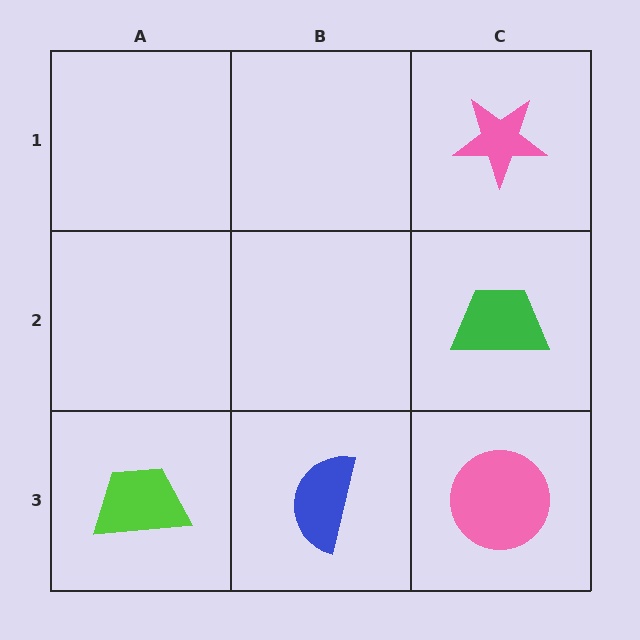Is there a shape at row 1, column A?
No, that cell is empty.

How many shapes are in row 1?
1 shape.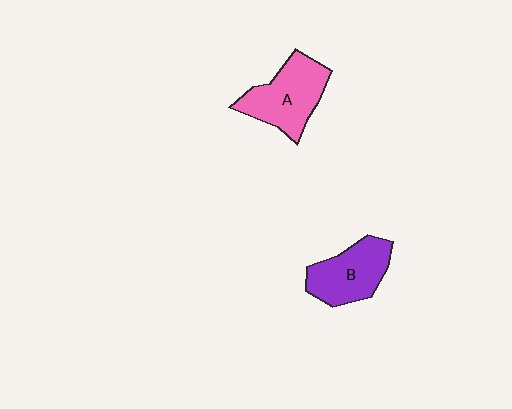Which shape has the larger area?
Shape A (pink).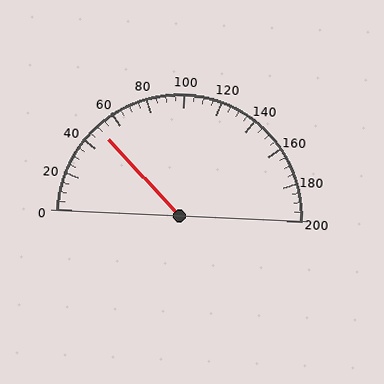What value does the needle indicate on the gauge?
The needle indicates approximately 50.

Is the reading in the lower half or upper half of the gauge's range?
The reading is in the lower half of the range (0 to 200).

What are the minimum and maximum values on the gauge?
The gauge ranges from 0 to 200.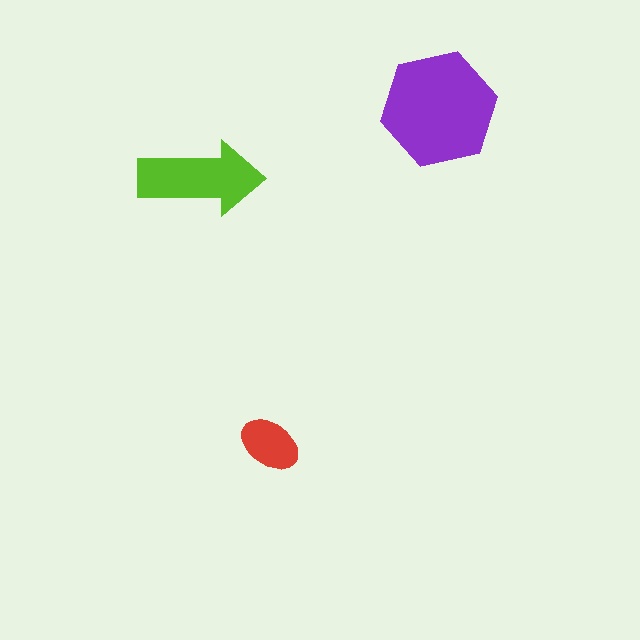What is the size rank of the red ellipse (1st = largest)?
3rd.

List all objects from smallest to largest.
The red ellipse, the lime arrow, the purple hexagon.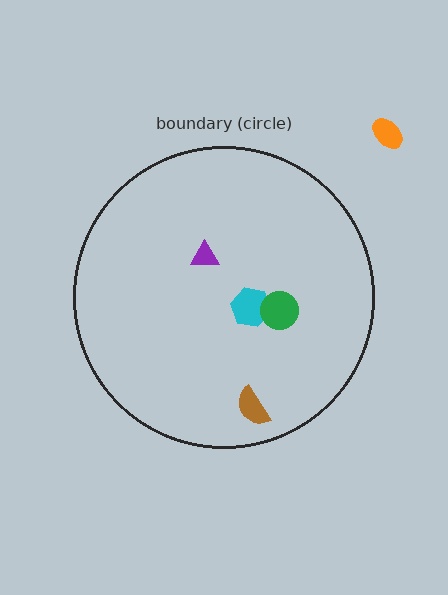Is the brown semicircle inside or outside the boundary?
Inside.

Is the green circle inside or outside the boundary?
Inside.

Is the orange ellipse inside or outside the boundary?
Outside.